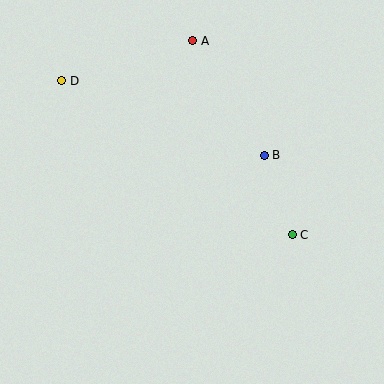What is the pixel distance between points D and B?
The distance between D and B is 216 pixels.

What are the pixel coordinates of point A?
Point A is at (193, 41).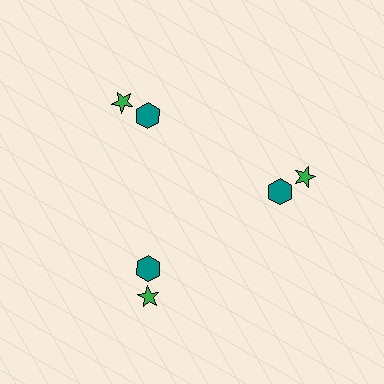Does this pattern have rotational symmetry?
Yes, this pattern has 3-fold rotational symmetry. It looks the same after rotating 120 degrees around the center.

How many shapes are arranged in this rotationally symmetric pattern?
There are 6 shapes, arranged in 3 groups of 2.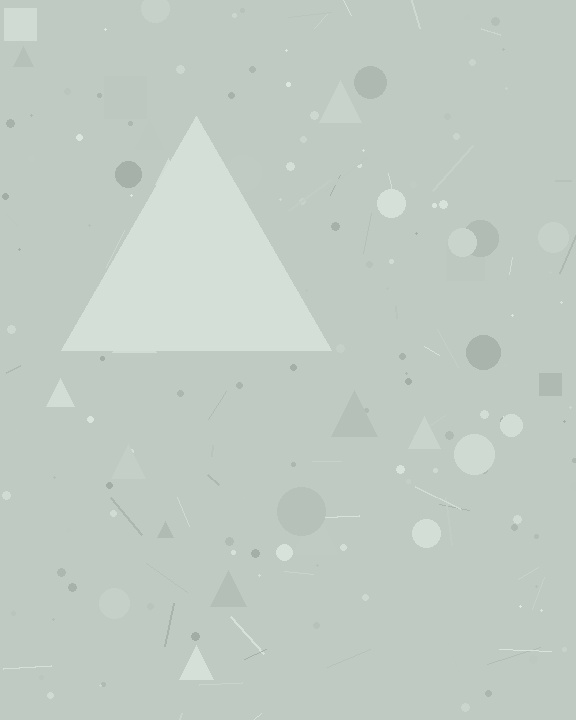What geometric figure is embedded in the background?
A triangle is embedded in the background.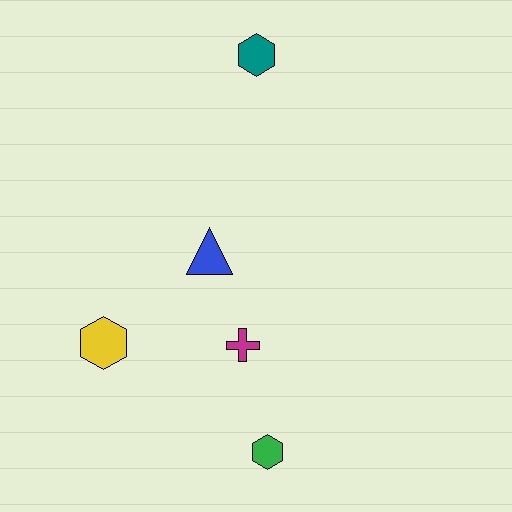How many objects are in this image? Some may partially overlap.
There are 5 objects.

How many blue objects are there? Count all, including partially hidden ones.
There is 1 blue object.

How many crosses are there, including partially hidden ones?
There is 1 cross.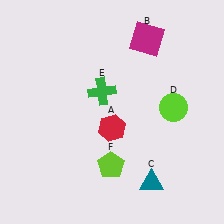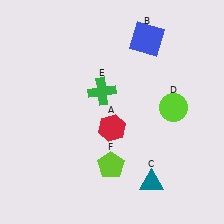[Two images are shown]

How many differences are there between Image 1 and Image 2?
There is 1 difference between the two images.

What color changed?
The square (B) changed from magenta in Image 1 to blue in Image 2.